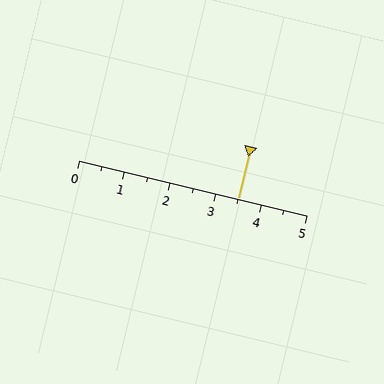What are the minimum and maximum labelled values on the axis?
The axis runs from 0 to 5.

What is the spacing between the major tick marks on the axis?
The major ticks are spaced 1 apart.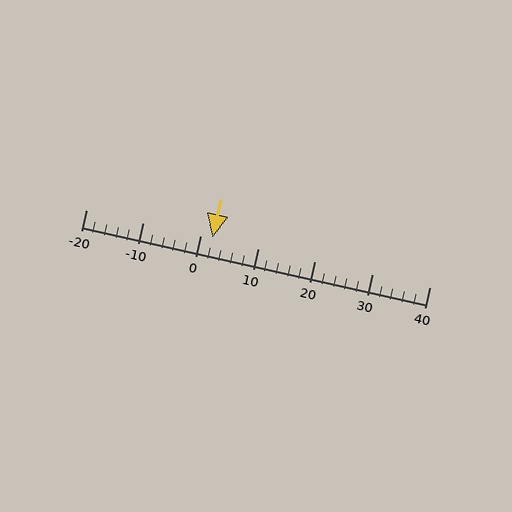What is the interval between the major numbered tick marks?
The major tick marks are spaced 10 units apart.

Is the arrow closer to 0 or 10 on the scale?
The arrow is closer to 0.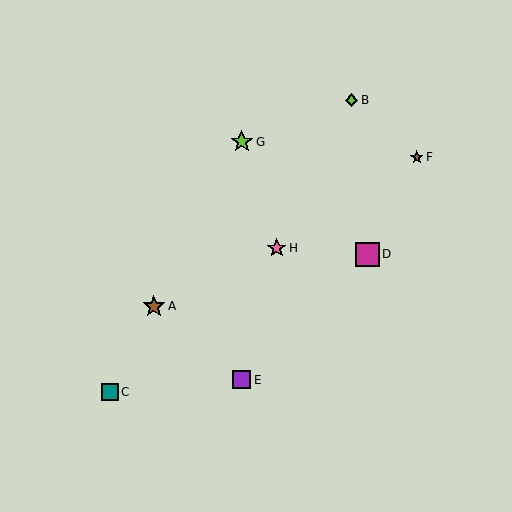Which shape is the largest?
The magenta square (labeled D) is the largest.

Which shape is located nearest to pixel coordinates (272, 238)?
The pink star (labeled H) at (277, 248) is nearest to that location.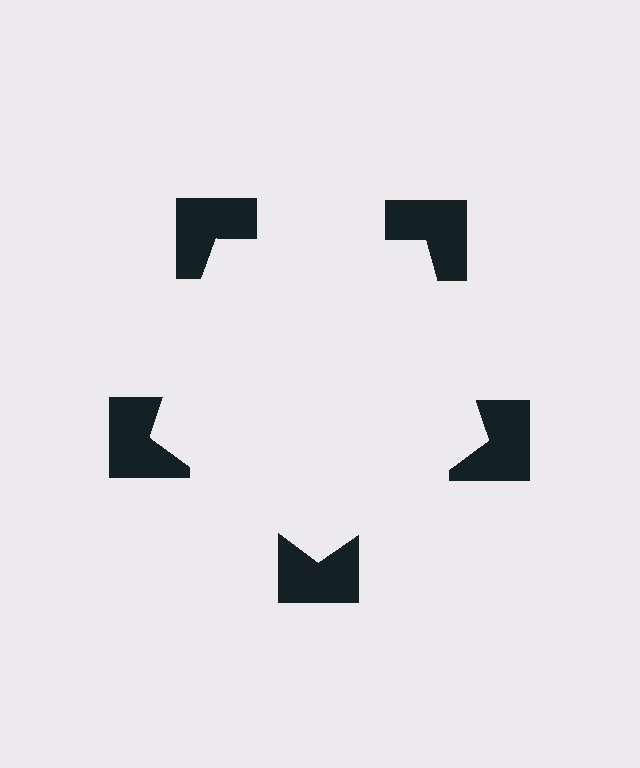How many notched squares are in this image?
There are 5 — one at each vertex of the illusory pentagon.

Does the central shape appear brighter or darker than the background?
It typically appears slightly brighter than the background, even though no actual brightness change is drawn.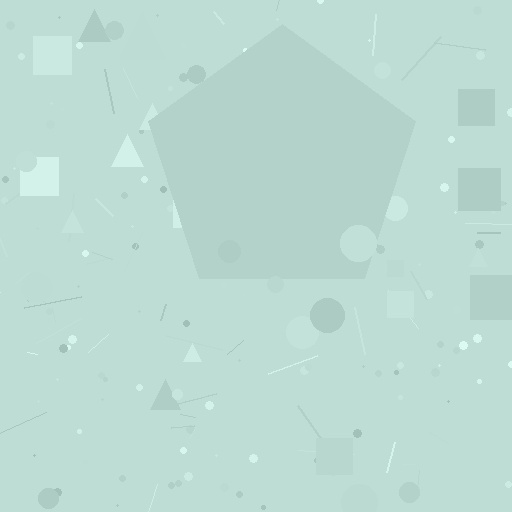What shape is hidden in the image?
A pentagon is hidden in the image.